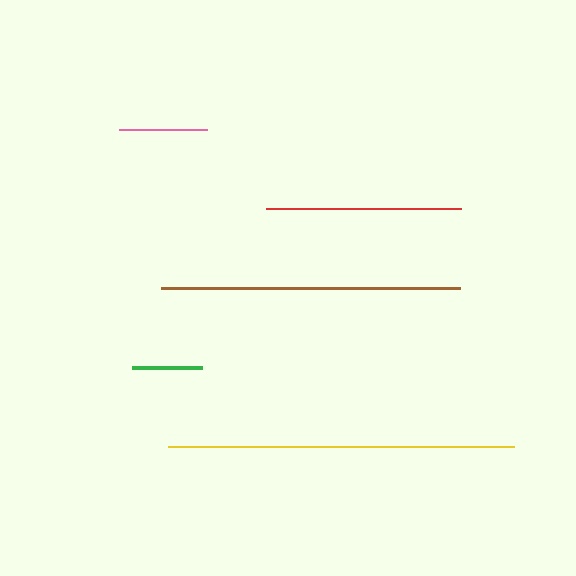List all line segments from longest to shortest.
From longest to shortest: yellow, brown, red, pink, green.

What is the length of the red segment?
The red segment is approximately 195 pixels long.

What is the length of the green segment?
The green segment is approximately 70 pixels long.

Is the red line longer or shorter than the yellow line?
The yellow line is longer than the red line.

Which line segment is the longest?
The yellow line is the longest at approximately 346 pixels.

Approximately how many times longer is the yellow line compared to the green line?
The yellow line is approximately 4.9 times the length of the green line.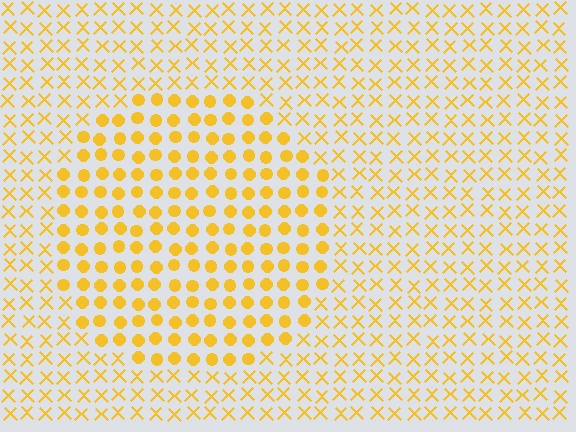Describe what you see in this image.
The image is filled with small yellow elements arranged in a uniform grid. A circle-shaped region contains circles, while the surrounding area contains X marks. The boundary is defined purely by the change in element shape.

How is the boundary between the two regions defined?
The boundary is defined by a change in element shape: circles inside vs. X marks outside. All elements share the same color and spacing.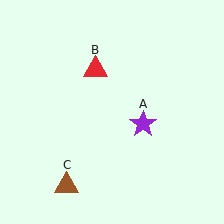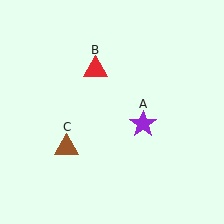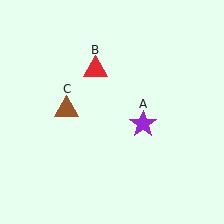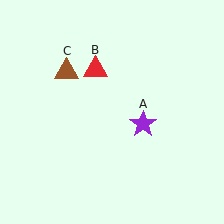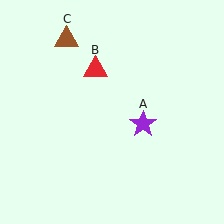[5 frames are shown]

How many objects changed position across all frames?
1 object changed position: brown triangle (object C).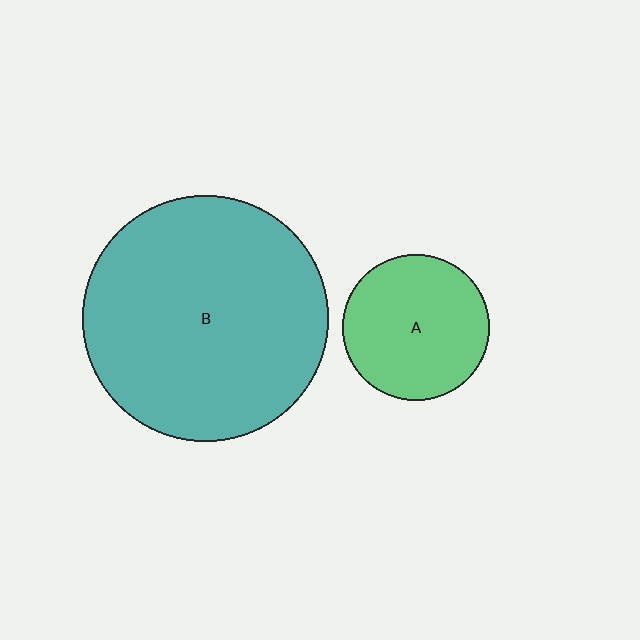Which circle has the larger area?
Circle B (teal).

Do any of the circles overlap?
No, none of the circles overlap.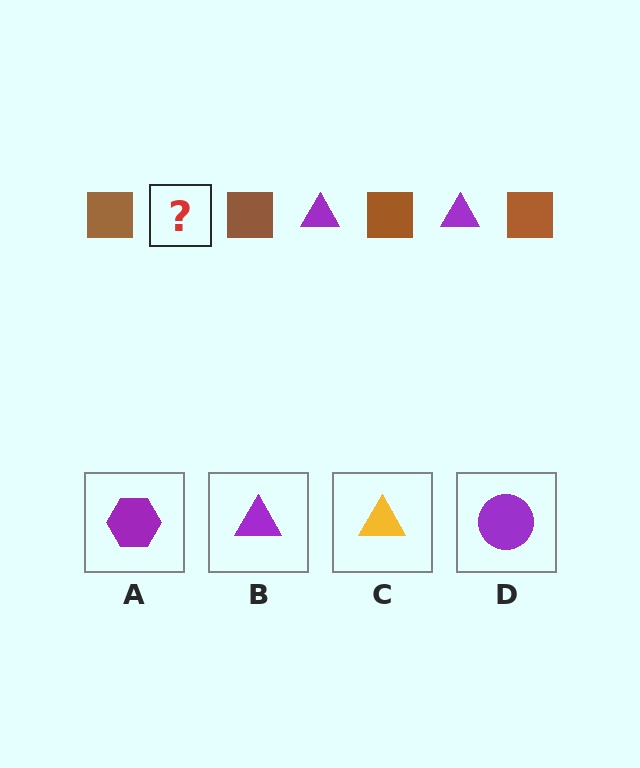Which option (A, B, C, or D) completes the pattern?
B.